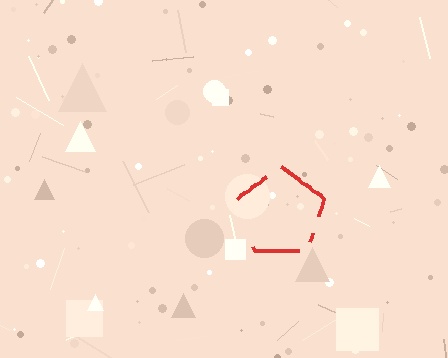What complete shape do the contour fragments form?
The contour fragments form a pentagon.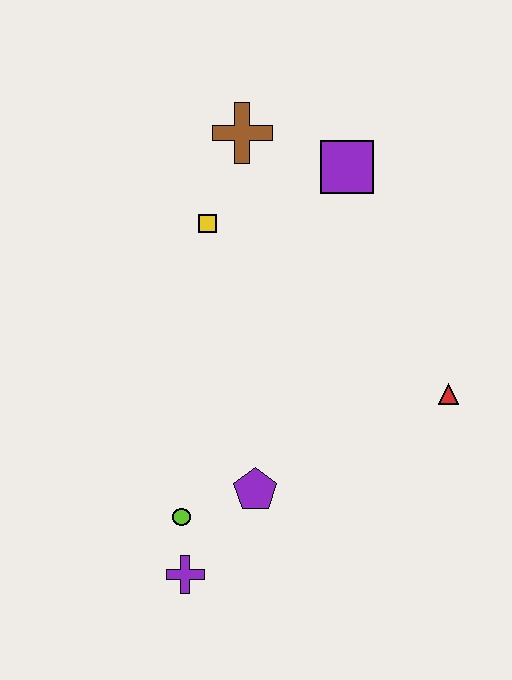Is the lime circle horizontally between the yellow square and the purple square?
No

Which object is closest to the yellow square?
The brown cross is closest to the yellow square.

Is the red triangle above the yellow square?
No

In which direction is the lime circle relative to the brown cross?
The lime circle is below the brown cross.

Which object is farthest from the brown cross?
The purple cross is farthest from the brown cross.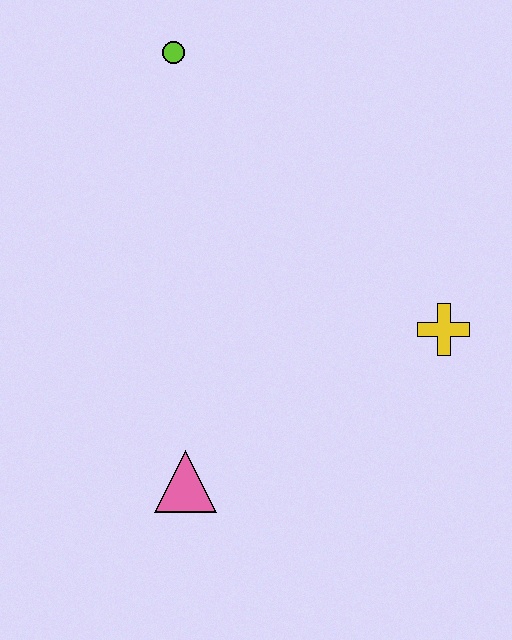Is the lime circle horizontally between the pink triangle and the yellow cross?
No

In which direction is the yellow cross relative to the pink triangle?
The yellow cross is to the right of the pink triangle.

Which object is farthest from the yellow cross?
The lime circle is farthest from the yellow cross.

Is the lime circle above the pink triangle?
Yes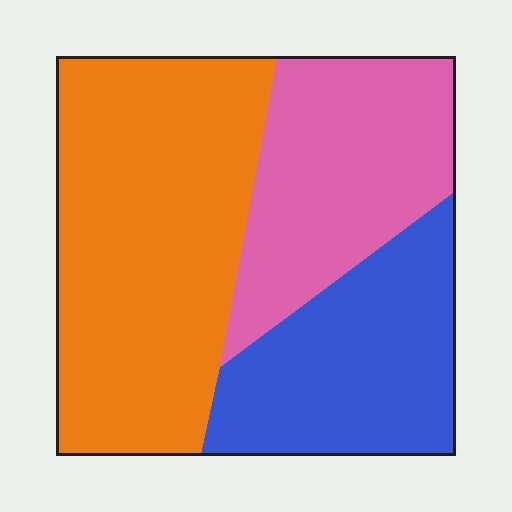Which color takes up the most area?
Orange, at roughly 45%.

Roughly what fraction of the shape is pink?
Pink covers roughly 25% of the shape.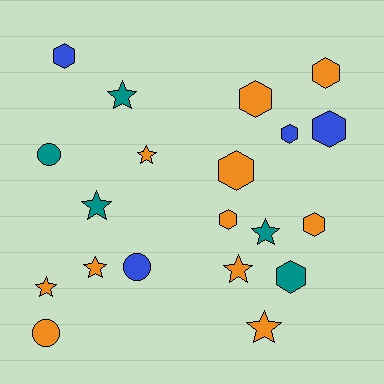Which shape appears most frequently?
Hexagon, with 9 objects.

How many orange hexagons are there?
There are 5 orange hexagons.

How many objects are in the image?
There are 20 objects.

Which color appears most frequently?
Orange, with 11 objects.